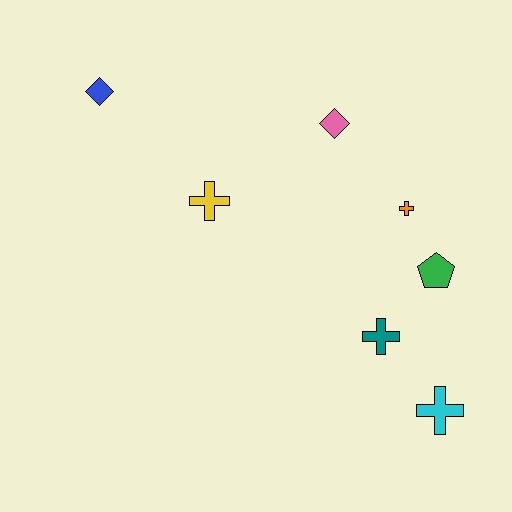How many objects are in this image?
There are 7 objects.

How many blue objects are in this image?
There is 1 blue object.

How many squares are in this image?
There are no squares.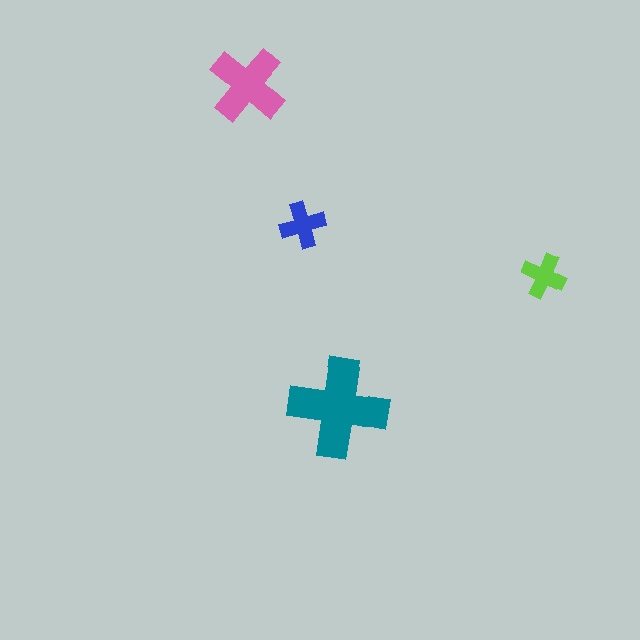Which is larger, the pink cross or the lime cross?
The pink one.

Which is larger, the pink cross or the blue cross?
The pink one.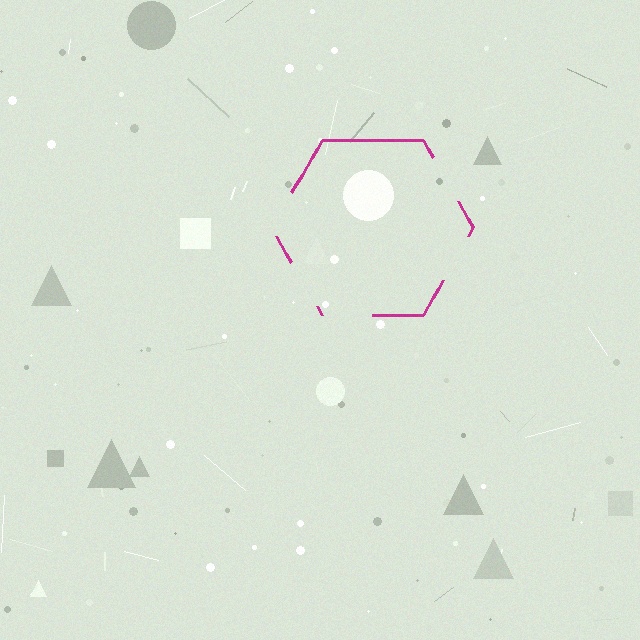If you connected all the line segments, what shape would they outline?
They would outline a hexagon.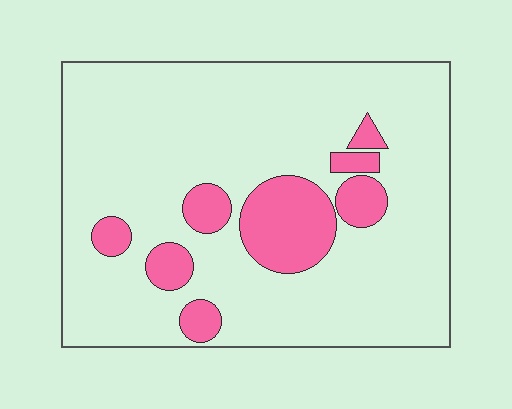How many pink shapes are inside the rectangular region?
8.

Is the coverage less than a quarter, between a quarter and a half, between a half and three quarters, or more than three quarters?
Less than a quarter.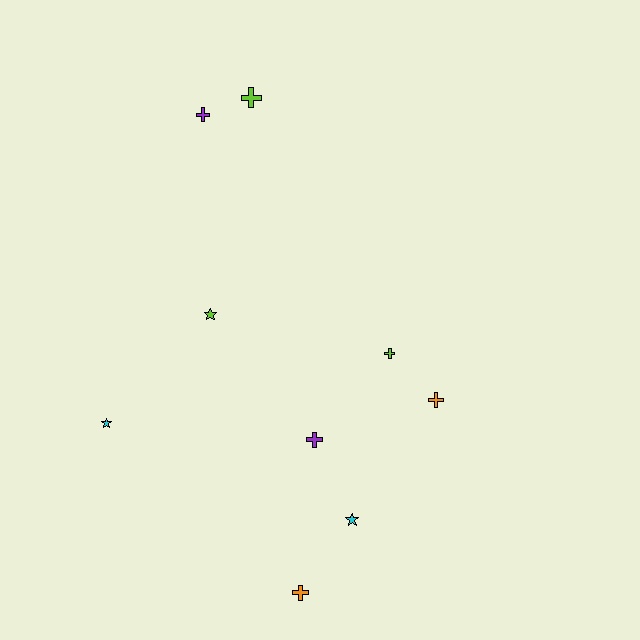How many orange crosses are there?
There are 2 orange crosses.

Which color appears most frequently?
Lime, with 3 objects.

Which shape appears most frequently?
Cross, with 6 objects.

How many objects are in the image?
There are 9 objects.